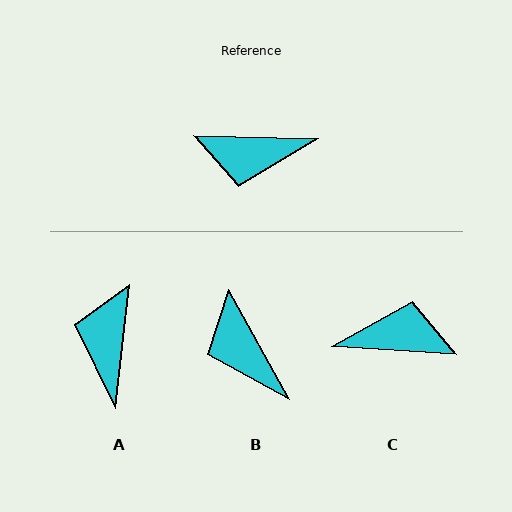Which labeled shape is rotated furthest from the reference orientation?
C, about 178 degrees away.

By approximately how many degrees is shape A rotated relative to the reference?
Approximately 95 degrees clockwise.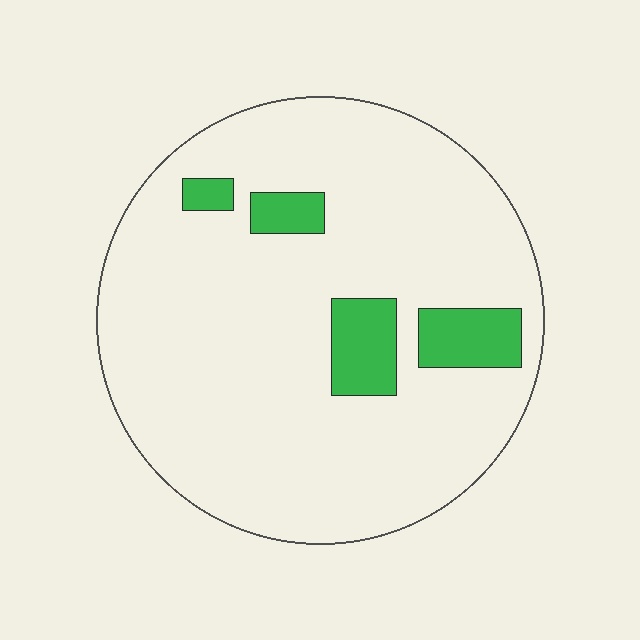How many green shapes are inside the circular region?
4.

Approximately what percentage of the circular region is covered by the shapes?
Approximately 10%.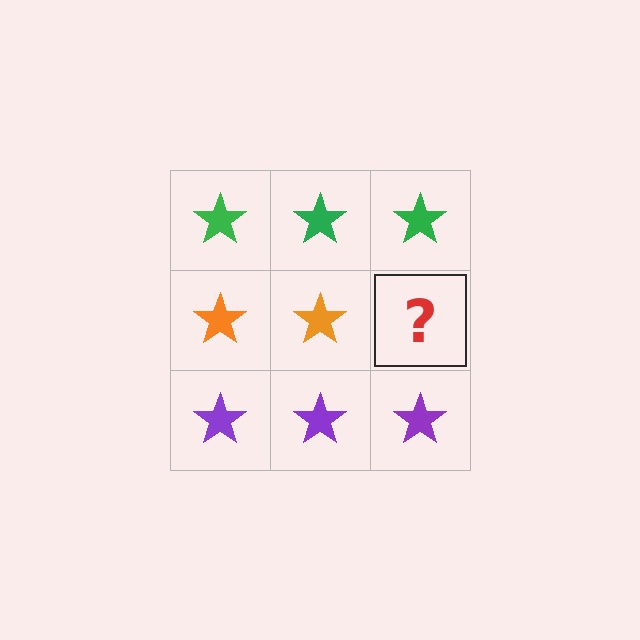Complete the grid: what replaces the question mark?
The question mark should be replaced with an orange star.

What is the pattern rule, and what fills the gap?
The rule is that each row has a consistent color. The gap should be filled with an orange star.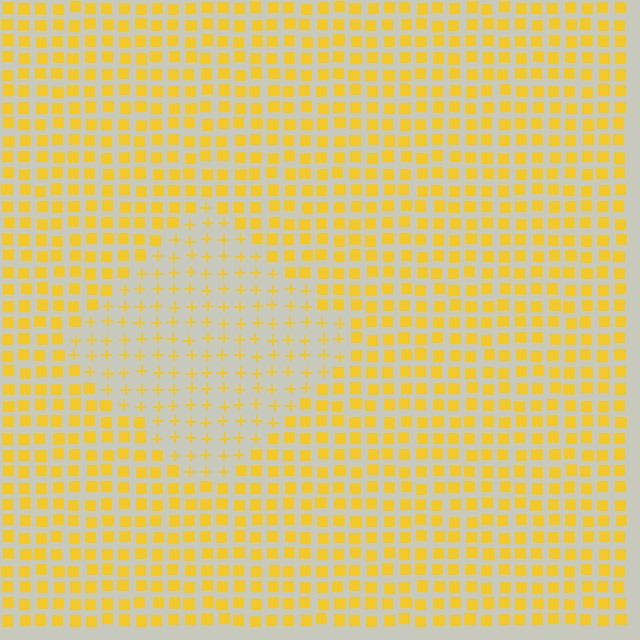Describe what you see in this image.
The image is filled with small yellow elements arranged in a uniform grid. A diamond-shaped region contains plus signs, while the surrounding area contains squares. The boundary is defined purely by the change in element shape.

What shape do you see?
I see a diamond.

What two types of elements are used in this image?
The image uses plus signs inside the diamond region and squares outside it.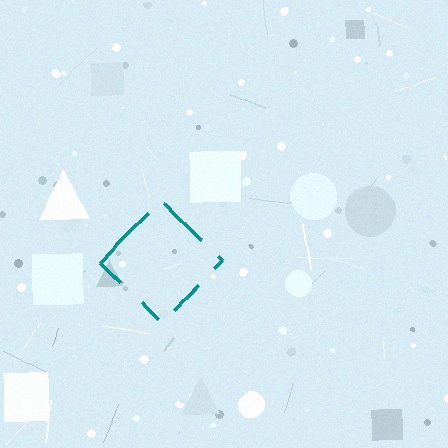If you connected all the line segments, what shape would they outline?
They would outline a diamond.